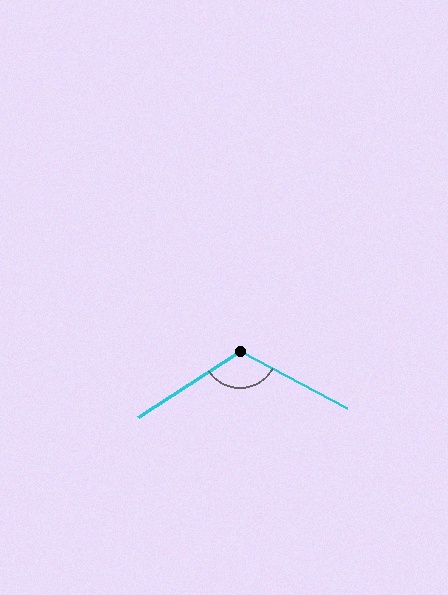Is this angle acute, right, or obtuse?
It is obtuse.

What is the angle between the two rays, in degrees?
Approximately 119 degrees.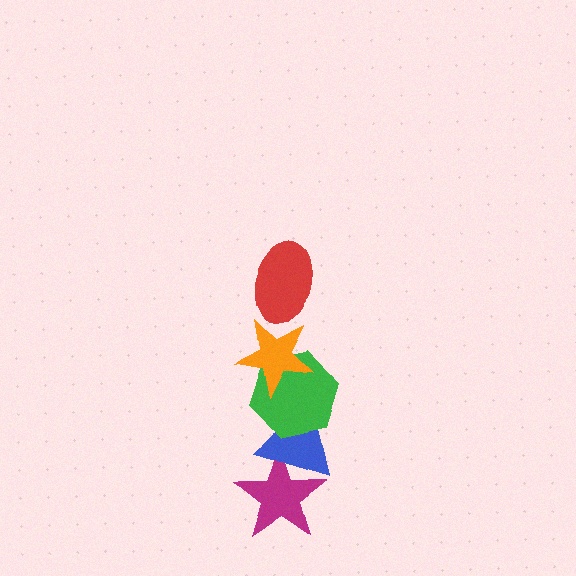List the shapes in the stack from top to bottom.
From top to bottom: the red ellipse, the orange star, the green hexagon, the blue triangle, the magenta star.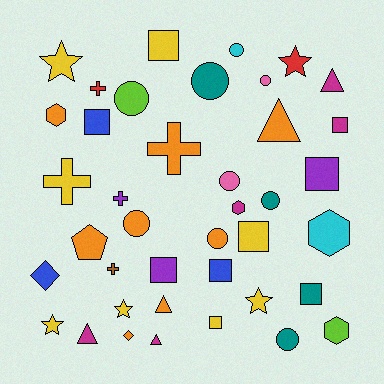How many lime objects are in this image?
There are 2 lime objects.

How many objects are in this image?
There are 40 objects.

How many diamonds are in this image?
There are 2 diamonds.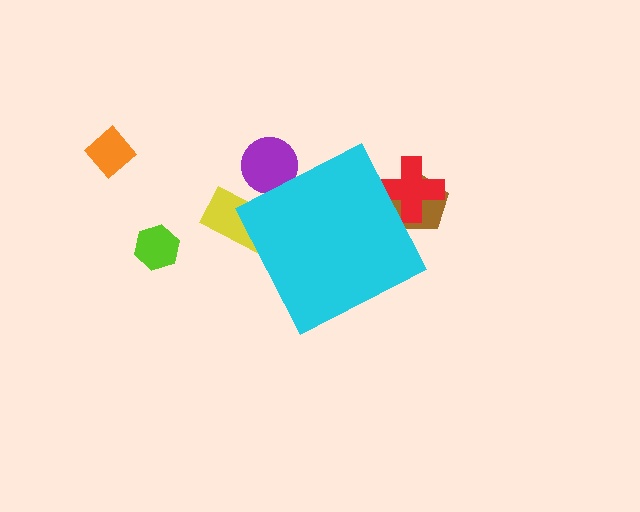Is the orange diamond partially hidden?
No, the orange diamond is fully visible.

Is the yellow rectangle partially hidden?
Yes, the yellow rectangle is partially hidden behind the cyan diamond.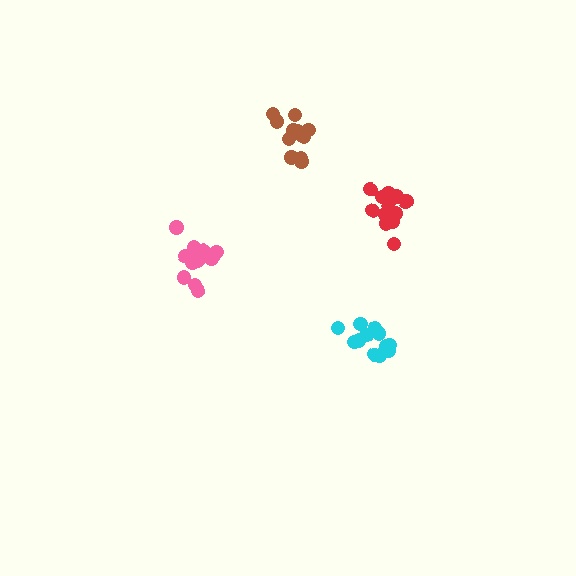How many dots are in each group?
Group 1: 13 dots, Group 2: 13 dots, Group 3: 12 dots, Group 4: 12 dots (50 total).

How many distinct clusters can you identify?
There are 4 distinct clusters.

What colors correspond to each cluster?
The clusters are colored: pink, cyan, red, brown.